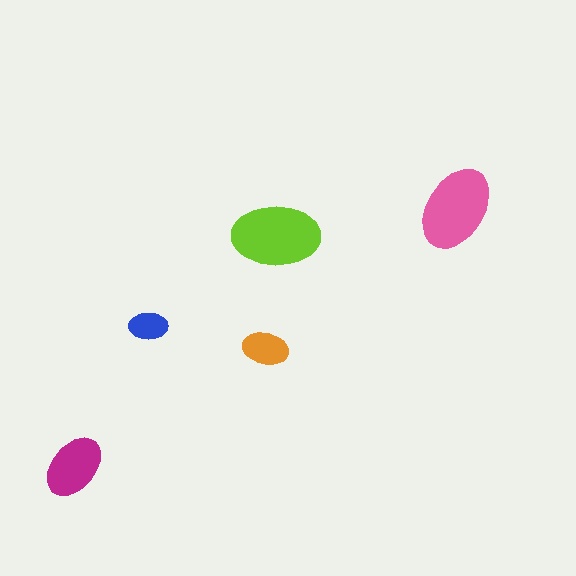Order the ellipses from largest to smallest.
the lime one, the pink one, the magenta one, the orange one, the blue one.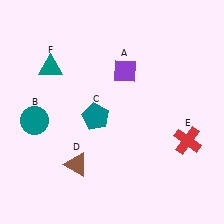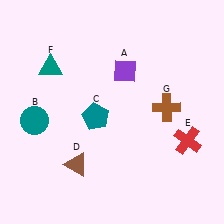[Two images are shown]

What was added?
A brown cross (G) was added in Image 2.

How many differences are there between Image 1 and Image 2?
There is 1 difference between the two images.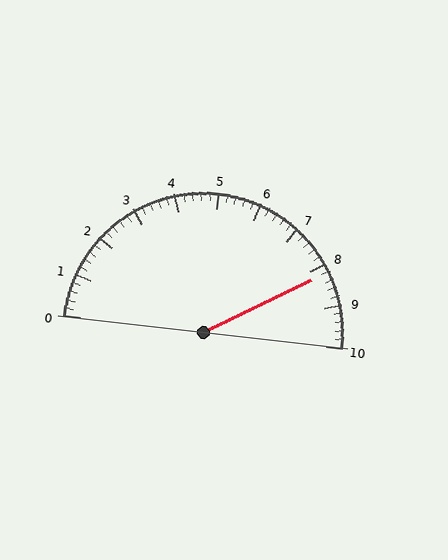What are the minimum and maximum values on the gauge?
The gauge ranges from 0 to 10.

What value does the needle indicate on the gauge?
The needle indicates approximately 8.2.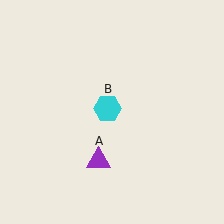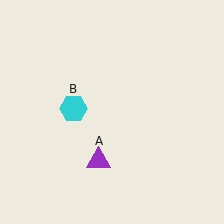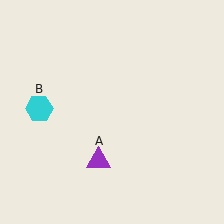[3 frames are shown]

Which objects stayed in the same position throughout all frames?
Purple triangle (object A) remained stationary.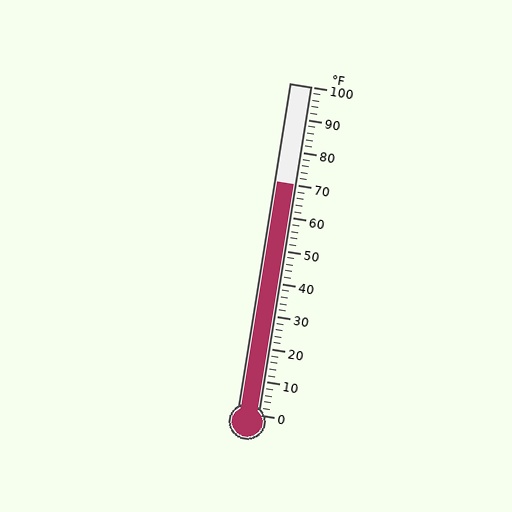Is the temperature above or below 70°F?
The temperature is at 70°F.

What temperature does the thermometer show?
The thermometer shows approximately 70°F.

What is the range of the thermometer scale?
The thermometer scale ranges from 0°F to 100°F.